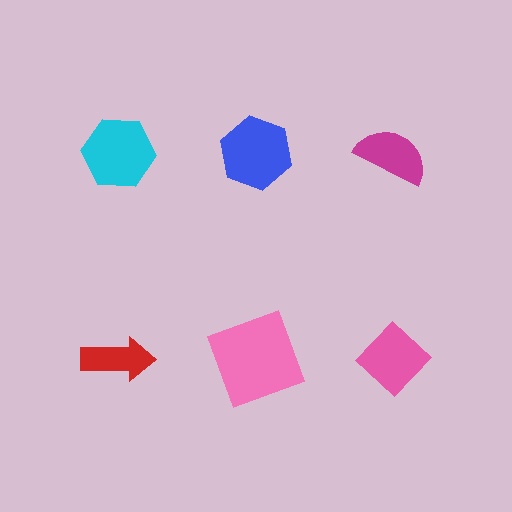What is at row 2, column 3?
A pink diamond.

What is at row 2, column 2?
A pink square.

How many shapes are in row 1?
3 shapes.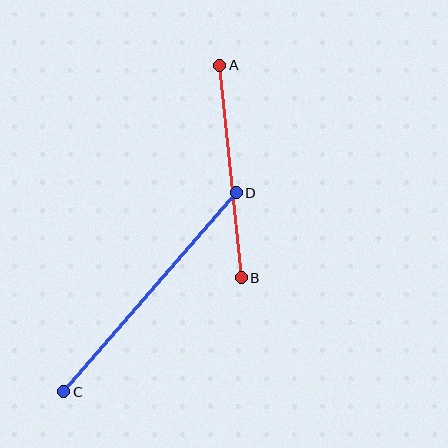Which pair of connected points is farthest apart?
Points C and D are farthest apart.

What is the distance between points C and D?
The distance is approximately 263 pixels.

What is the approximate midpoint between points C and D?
The midpoint is at approximately (150, 292) pixels.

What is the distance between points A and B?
The distance is approximately 213 pixels.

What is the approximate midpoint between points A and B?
The midpoint is at approximately (231, 172) pixels.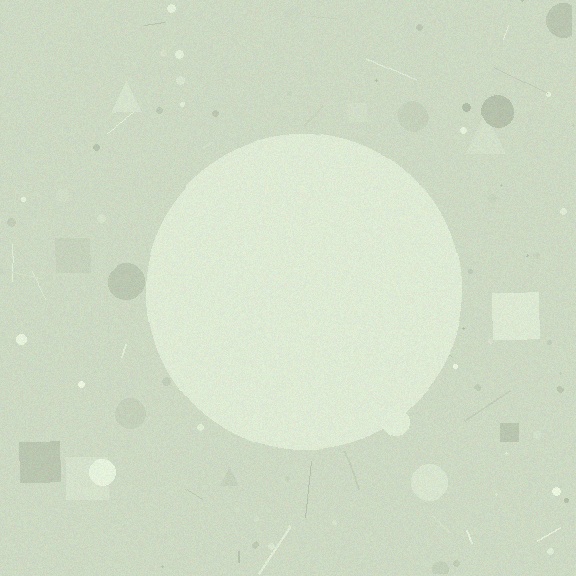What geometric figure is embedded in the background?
A circle is embedded in the background.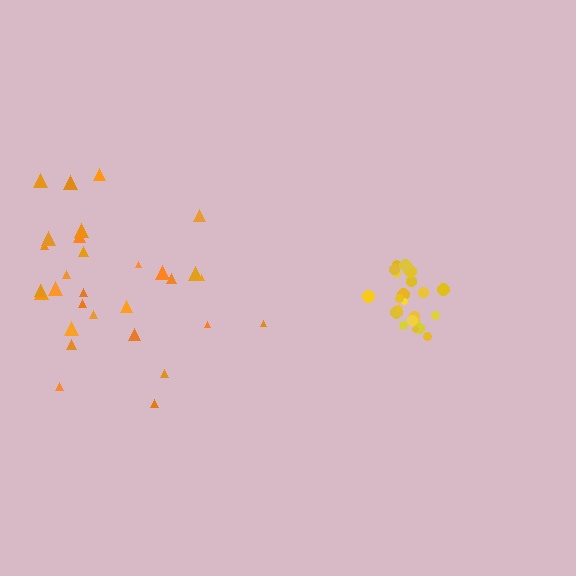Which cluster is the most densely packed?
Yellow.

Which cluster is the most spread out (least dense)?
Orange.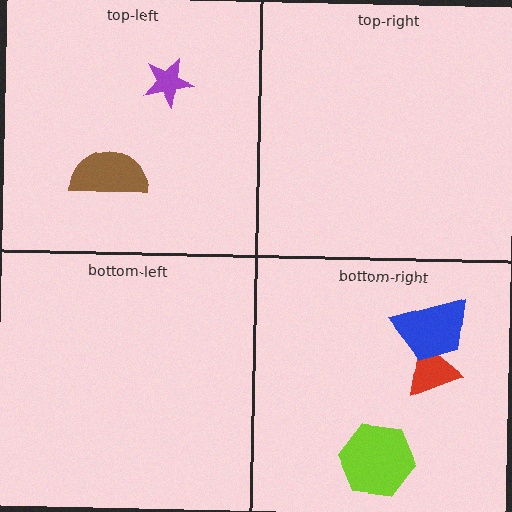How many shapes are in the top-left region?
2.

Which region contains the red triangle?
The bottom-right region.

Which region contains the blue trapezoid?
The bottom-right region.